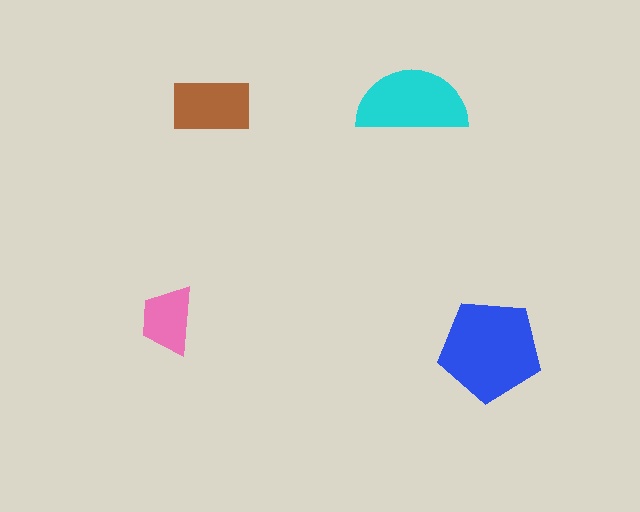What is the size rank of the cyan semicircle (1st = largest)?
2nd.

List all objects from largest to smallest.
The blue pentagon, the cyan semicircle, the brown rectangle, the pink trapezoid.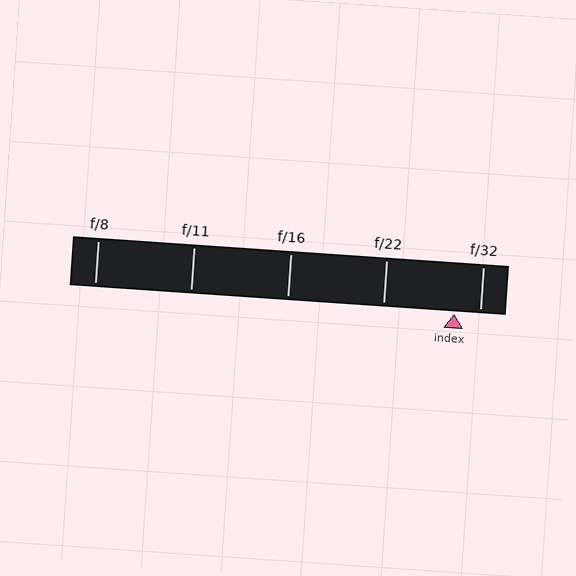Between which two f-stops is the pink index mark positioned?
The index mark is between f/22 and f/32.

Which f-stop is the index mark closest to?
The index mark is closest to f/32.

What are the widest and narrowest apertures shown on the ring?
The widest aperture shown is f/8 and the narrowest is f/32.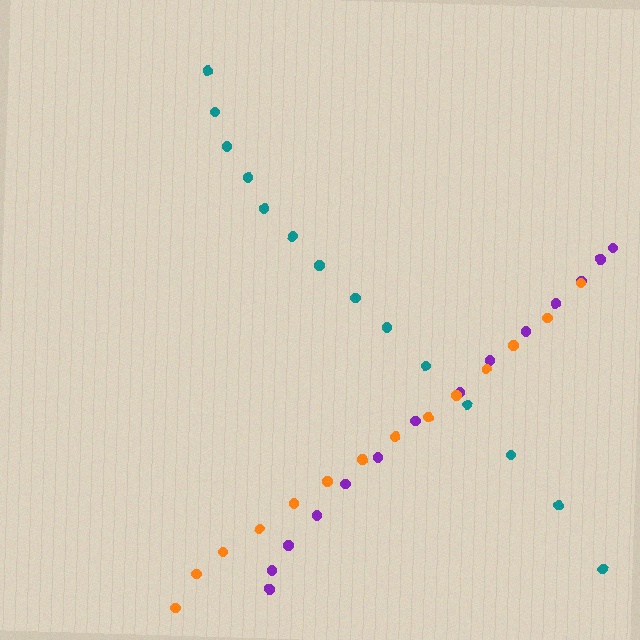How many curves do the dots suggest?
There are 3 distinct paths.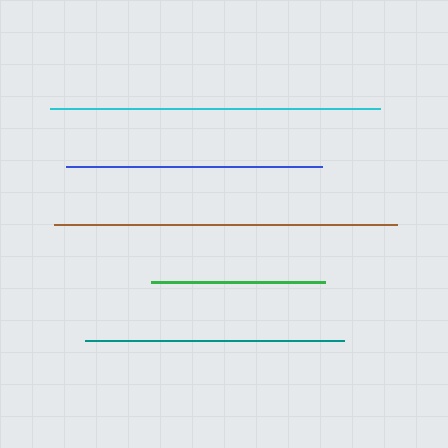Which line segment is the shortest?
The green line is the shortest at approximately 174 pixels.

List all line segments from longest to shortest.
From longest to shortest: brown, cyan, teal, blue, green.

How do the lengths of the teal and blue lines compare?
The teal and blue lines are approximately the same length.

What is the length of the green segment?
The green segment is approximately 174 pixels long.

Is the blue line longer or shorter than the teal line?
The teal line is longer than the blue line.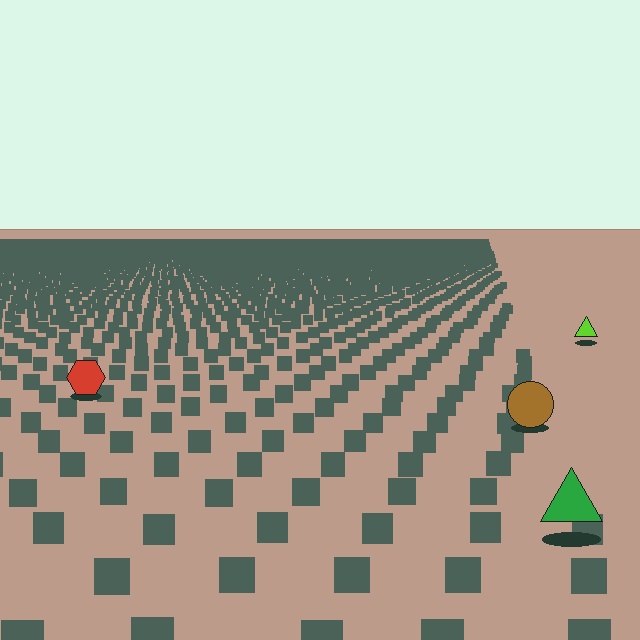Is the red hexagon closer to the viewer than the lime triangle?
Yes. The red hexagon is closer — you can tell from the texture gradient: the ground texture is coarser near it.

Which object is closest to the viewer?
The green triangle is closest. The texture marks near it are larger and more spread out.